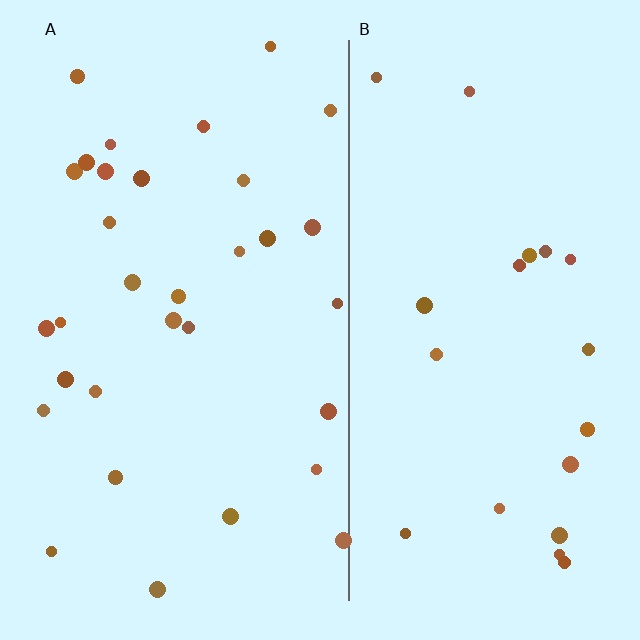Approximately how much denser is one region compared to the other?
Approximately 1.6× — region A over region B.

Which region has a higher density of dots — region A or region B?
A (the left).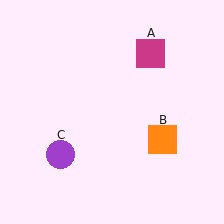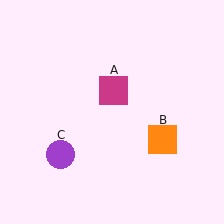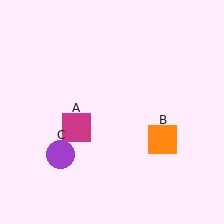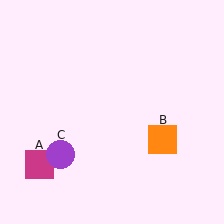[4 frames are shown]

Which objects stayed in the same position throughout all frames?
Orange square (object B) and purple circle (object C) remained stationary.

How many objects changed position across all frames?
1 object changed position: magenta square (object A).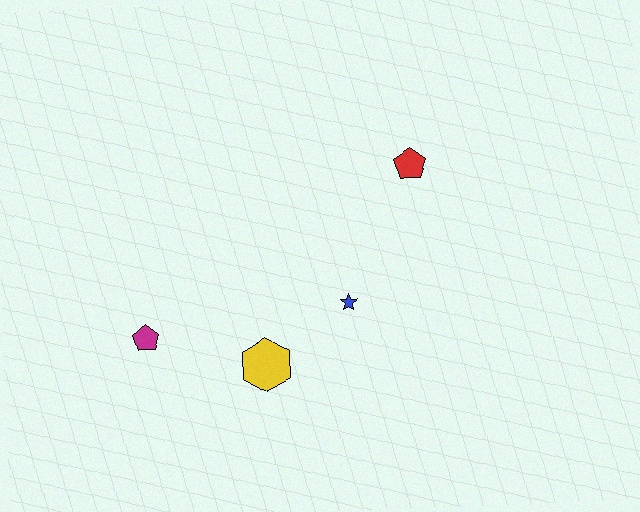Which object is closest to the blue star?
The yellow hexagon is closest to the blue star.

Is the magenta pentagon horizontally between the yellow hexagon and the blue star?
No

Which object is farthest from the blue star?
The magenta pentagon is farthest from the blue star.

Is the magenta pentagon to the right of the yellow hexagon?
No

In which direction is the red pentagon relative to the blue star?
The red pentagon is above the blue star.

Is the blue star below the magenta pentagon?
No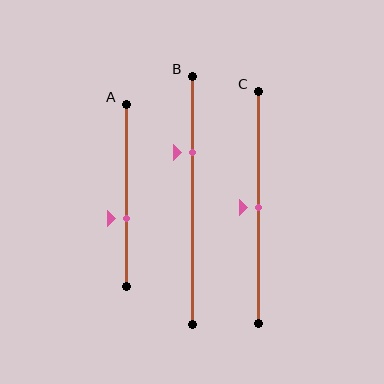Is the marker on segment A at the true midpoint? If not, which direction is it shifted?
No, the marker on segment A is shifted downward by about 13% of the segment length.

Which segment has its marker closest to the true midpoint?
Segment C has its marker closest to the true midpoint.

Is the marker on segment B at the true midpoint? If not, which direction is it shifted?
No, the marker on segment B is shifted upward by about 19% of the segment length.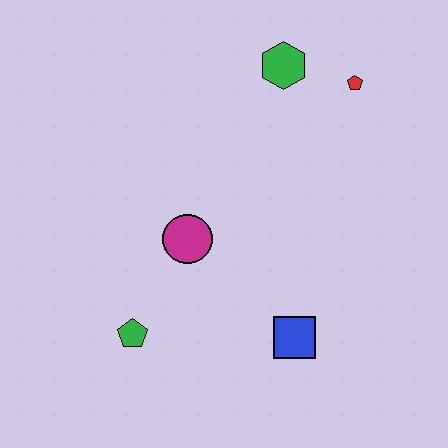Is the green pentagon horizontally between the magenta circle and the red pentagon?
No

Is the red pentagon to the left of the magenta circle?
No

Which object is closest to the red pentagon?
The green hexagon is closest to the red pentagon.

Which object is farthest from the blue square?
The green hexagon is farthest from the blue square.